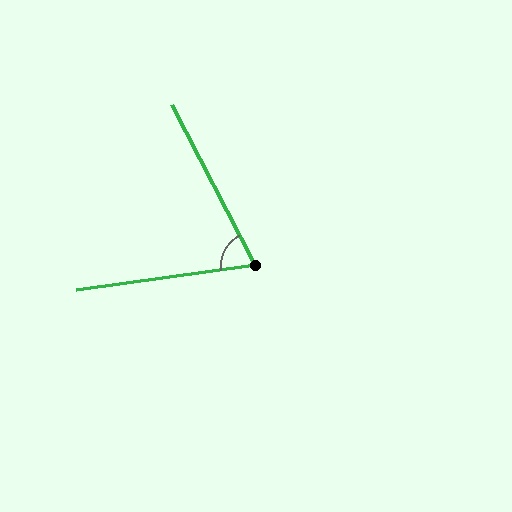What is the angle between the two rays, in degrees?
Approximately 71 degrees.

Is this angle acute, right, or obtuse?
It is acute.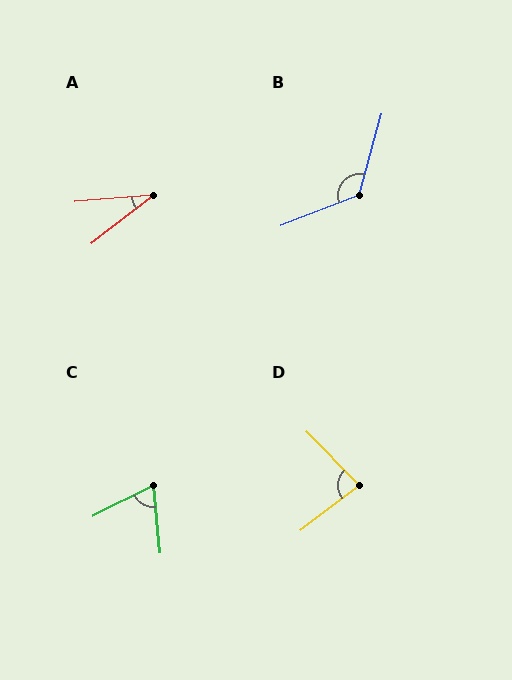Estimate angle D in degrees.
Approximately 83 degrees.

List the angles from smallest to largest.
A (33°), C (69°), D (83°), B (127°).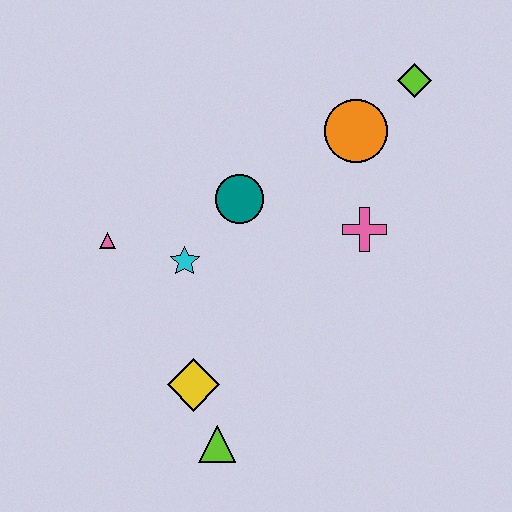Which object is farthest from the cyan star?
The lime diamond is farthest from the cyan star.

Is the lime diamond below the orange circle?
No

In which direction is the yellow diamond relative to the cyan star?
The yellow diamond is below the cyan star.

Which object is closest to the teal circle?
The cyan star is closest to the teal circle.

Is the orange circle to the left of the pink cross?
Yes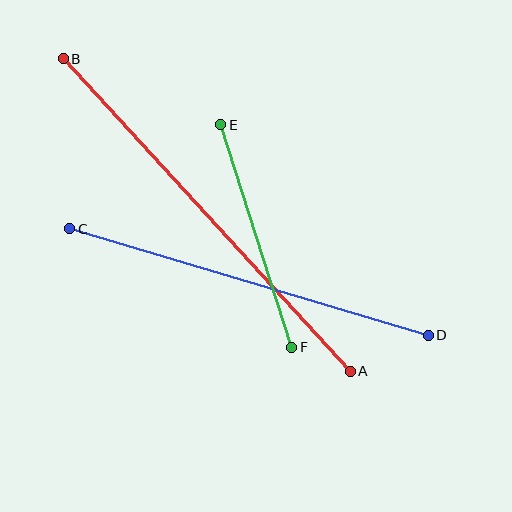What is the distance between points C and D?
The distance is approximately 374 pixels.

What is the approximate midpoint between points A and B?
The midpoint is at approximately (207, 215) pixels.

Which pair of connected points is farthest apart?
Points A and B are farthest apart.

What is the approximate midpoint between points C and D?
The midpoint is at approximately (249, 282) pixels.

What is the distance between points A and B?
The distance is approximately 424 pixels.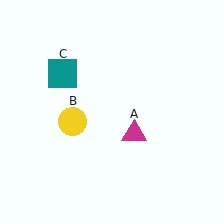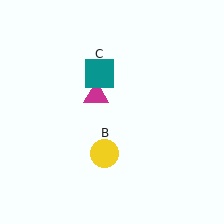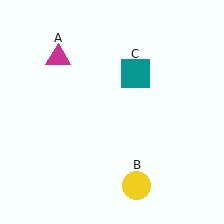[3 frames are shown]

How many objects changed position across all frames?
3 objects changed position: magenta triangle (object A), yellow circle (object B), teal square (object C).